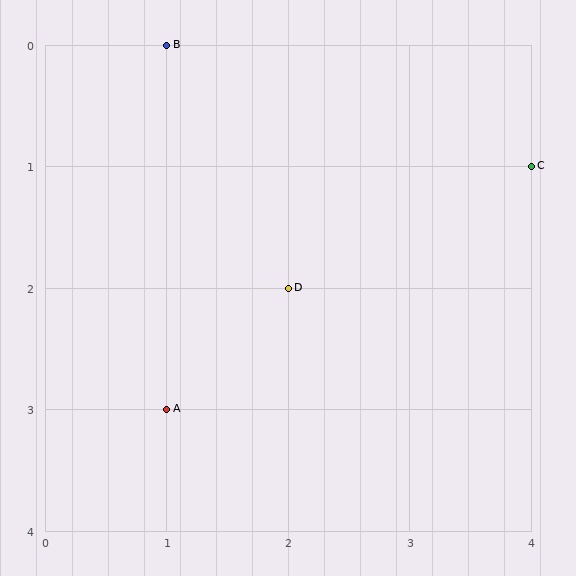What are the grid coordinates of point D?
Point D is at grid coordinates (2, 2).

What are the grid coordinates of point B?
Point B is at grid coordinates (1, 0).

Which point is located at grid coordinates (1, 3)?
Point A is at (1, 3).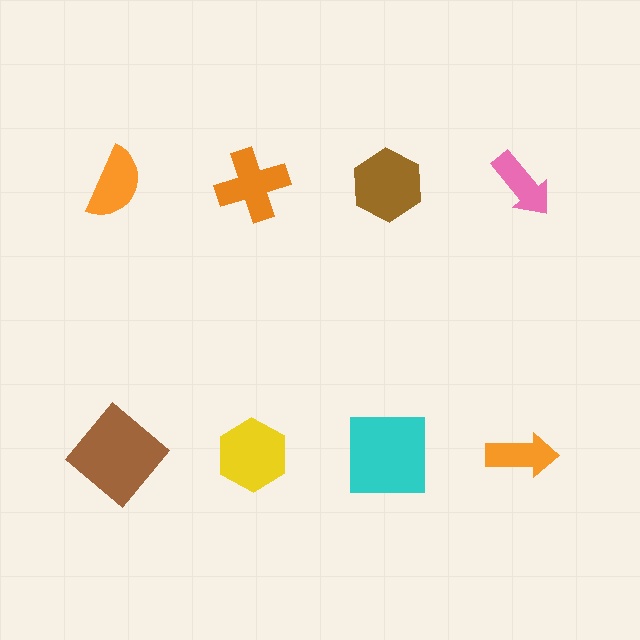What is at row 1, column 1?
An orange semicircle.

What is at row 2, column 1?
A brown diamond.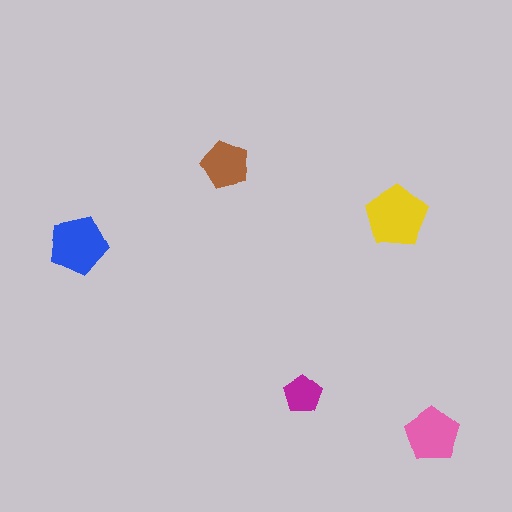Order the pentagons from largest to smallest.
the yellow one, the blue one, the pink one, the brown one, the magenta one.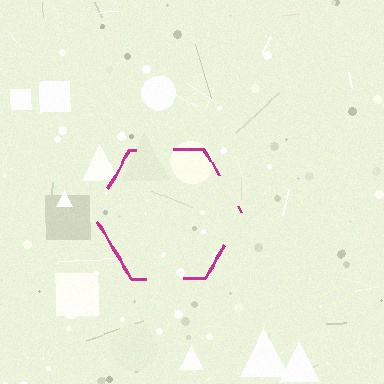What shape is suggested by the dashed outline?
The dashed outline suggests a hexagon.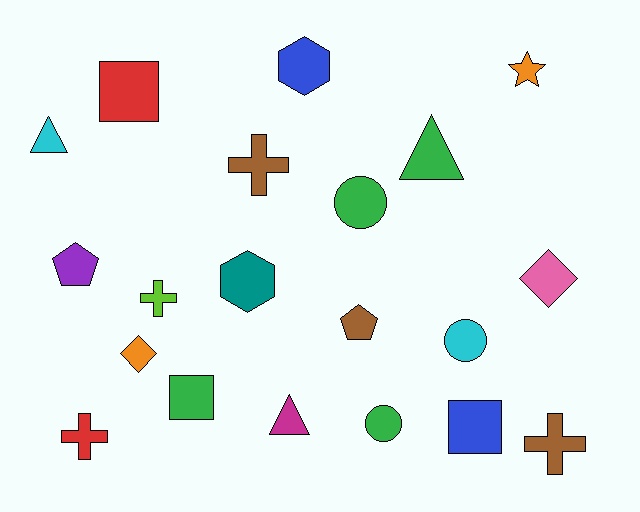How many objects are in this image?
There are 20 objects.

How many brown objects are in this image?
There are 3 brown objects.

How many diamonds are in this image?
There are 2 diamonds.